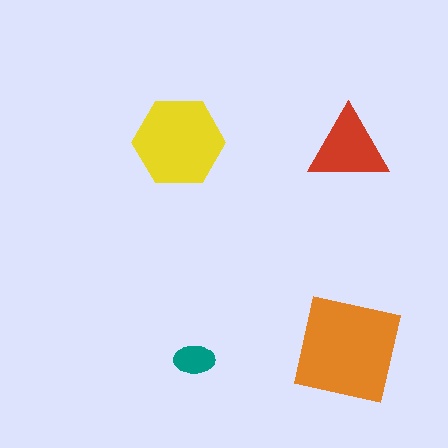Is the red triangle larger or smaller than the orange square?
Smaller.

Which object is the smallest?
The teal ellipse.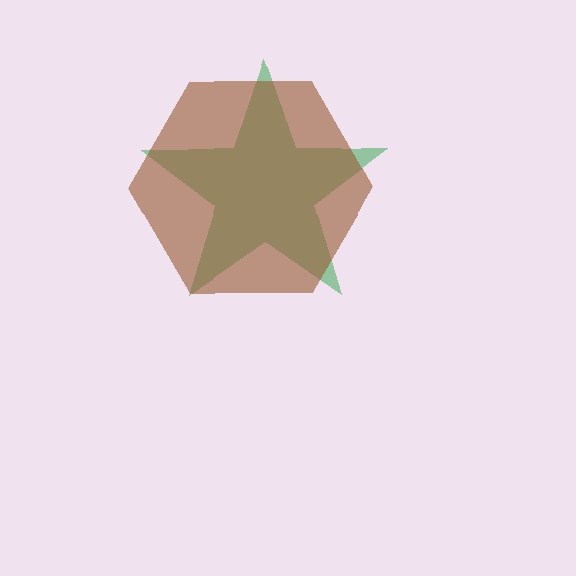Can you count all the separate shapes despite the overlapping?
Yes, there are 2 separate shapes.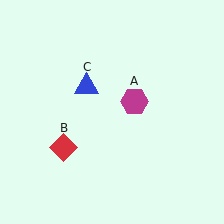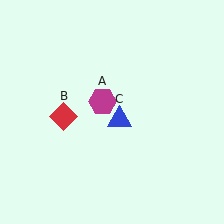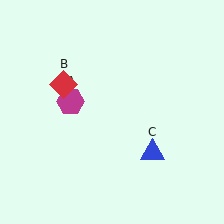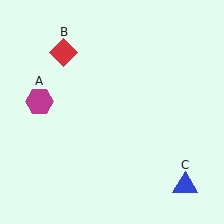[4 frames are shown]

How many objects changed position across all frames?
3 objects changed position: magenta hexagon (object A), red diamond (object B), blue triangle (object C).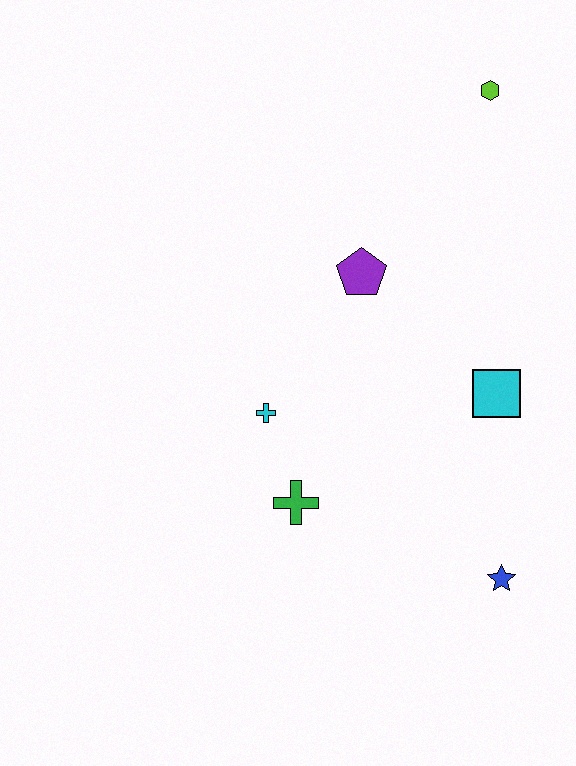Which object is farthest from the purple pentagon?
The blue star is farthest from the purple pentagon.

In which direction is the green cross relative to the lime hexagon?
The green cross is below the lime hexagon.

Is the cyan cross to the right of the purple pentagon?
No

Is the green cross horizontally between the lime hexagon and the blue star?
No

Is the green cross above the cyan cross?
No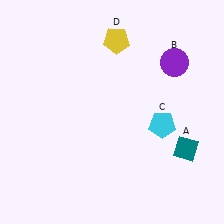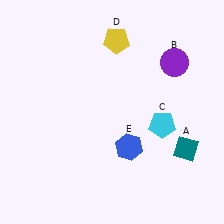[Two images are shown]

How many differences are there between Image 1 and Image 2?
There is 1 difference between the two images.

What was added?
A blue hexagon (E) was added in Image 2.